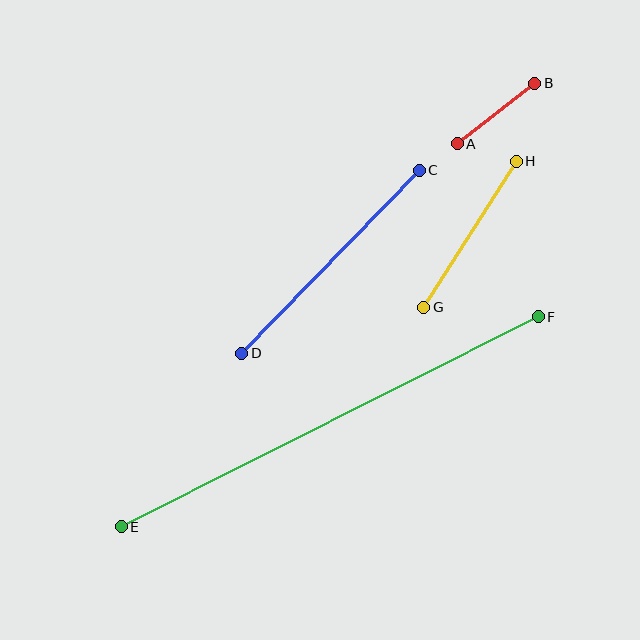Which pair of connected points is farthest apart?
Points E and F are farthest apart.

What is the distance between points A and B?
The distance is approximately 98 pixels.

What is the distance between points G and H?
The distance is approximately 173 pixels.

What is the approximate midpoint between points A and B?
The midpoint is at approximately (496, 114) pixels.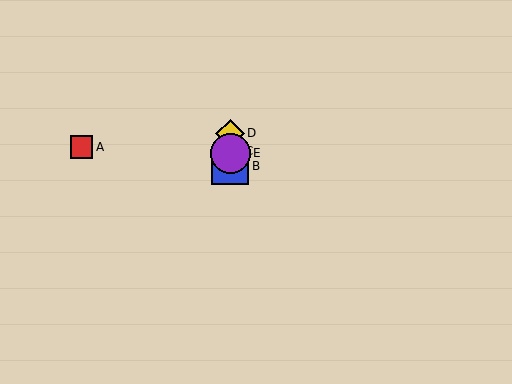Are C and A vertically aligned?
No, C is at x≈230 and A is at x≈81.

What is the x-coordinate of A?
Object A is at x≈81.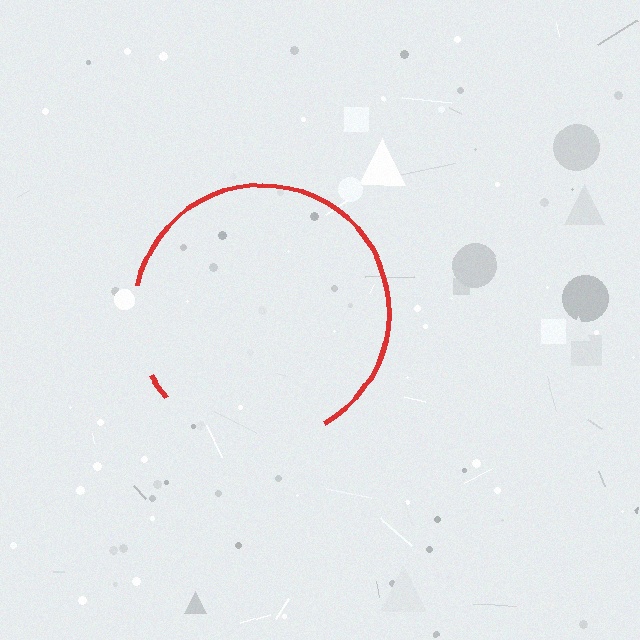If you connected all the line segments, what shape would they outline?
They would outline a circle.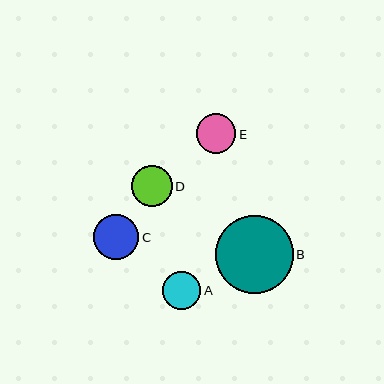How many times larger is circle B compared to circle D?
Circle B is approximately 1.9 times the size of circle D.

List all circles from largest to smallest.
From largest to smallest: B, C, D, E, A.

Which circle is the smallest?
Circle A is the smallest with a size of approximately 38 pixels.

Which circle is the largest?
Circle B is the largest with a size of approximately 78 pixels.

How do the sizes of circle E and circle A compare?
Circle E and circle A are approximately the same size.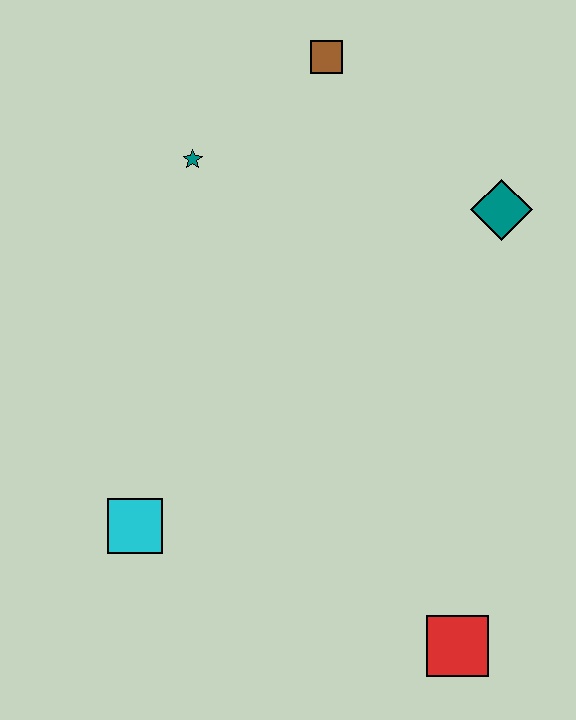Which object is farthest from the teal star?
The red square is farthest from the teal star.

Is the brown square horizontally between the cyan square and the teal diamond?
Yes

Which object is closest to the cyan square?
The red square is closest to the cyan square.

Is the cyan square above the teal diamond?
No